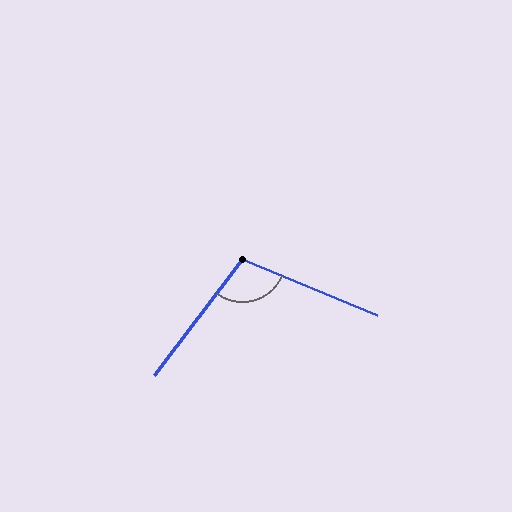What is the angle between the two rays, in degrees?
Approximately 105 degrees.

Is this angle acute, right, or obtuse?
It is obtuse.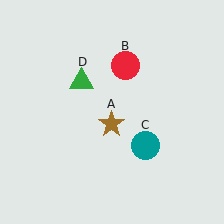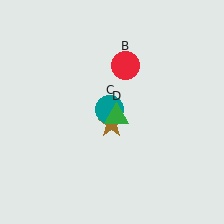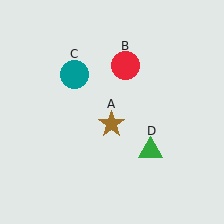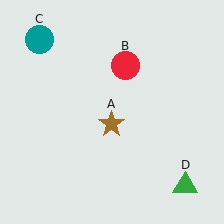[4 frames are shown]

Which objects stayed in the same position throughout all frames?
Brown star (object A) and red circle (object B) remained stationary.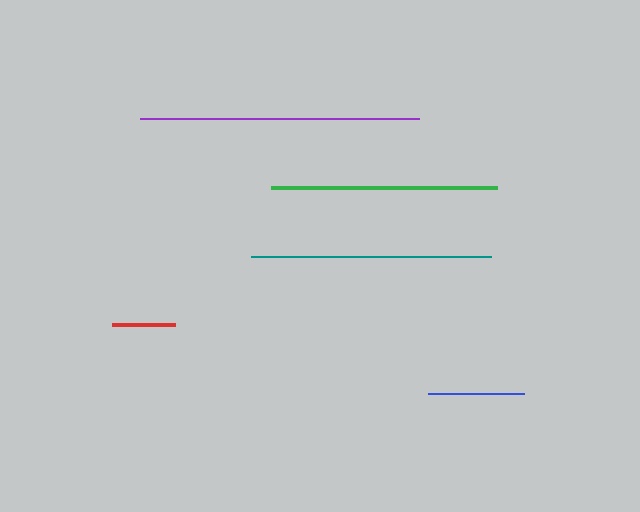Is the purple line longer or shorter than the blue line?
The purple line is longer than the blue line.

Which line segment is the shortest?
The red line is the shortest at approximately 62 pixels.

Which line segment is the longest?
The purple line is the longest at approximately 280 pixels.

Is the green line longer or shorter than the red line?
The green line is longer than the red line.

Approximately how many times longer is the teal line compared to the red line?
The teal line is approximately 3.9 times the length of the red line.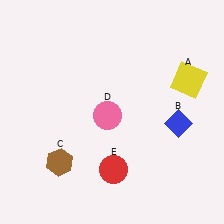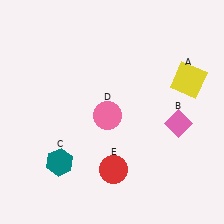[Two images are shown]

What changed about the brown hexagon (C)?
In Image 1, C is brown. In Image 2, it changed to teal.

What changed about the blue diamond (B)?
In Image 1, B is blue. In Image 2, it changed to pink.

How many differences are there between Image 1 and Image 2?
There are 2 differences between the two images.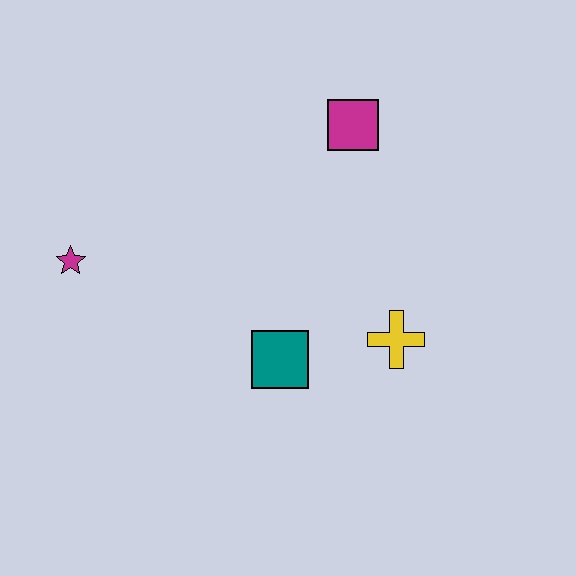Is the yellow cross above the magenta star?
No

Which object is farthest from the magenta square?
The magenta star is farthest from the magenta square.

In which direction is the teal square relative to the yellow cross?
The teal square is to the left of the yellow cross.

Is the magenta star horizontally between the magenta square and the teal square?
No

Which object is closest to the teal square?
The yellow cross is closest to the teal square.